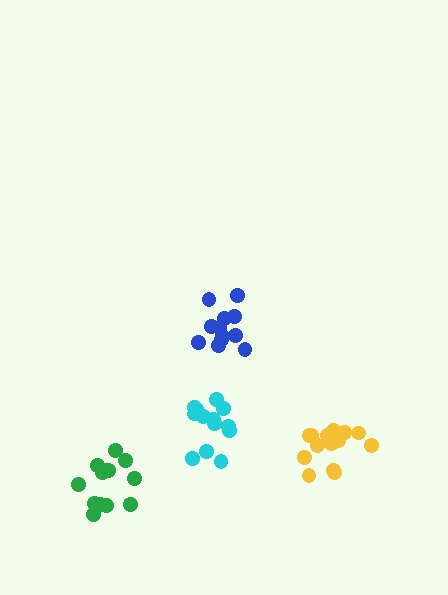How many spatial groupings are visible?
There are 4 spatial groupings.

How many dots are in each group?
Group 1: 14 dots, Group 2: 13 dots, Group 3: 12 dots, Group 4: 13 dots (52 total).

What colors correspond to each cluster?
The clusters are colored: yellow, green, blue, cyan.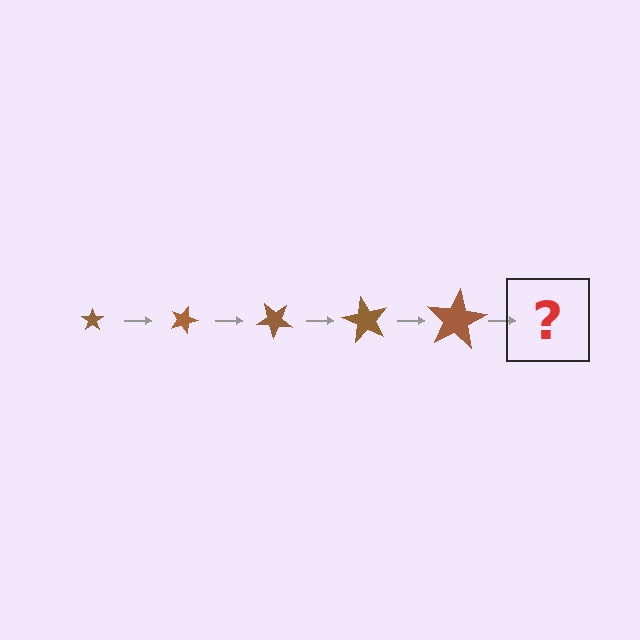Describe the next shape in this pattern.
It should be a star, larger than the previous one and rotated 100 degrees from the start.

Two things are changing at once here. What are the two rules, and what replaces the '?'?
The two rules are that the star grows larger each step and it rotates 20 degrees each step. The '?' should be a star, larger than the previous one and rotated 100 degrees from the start.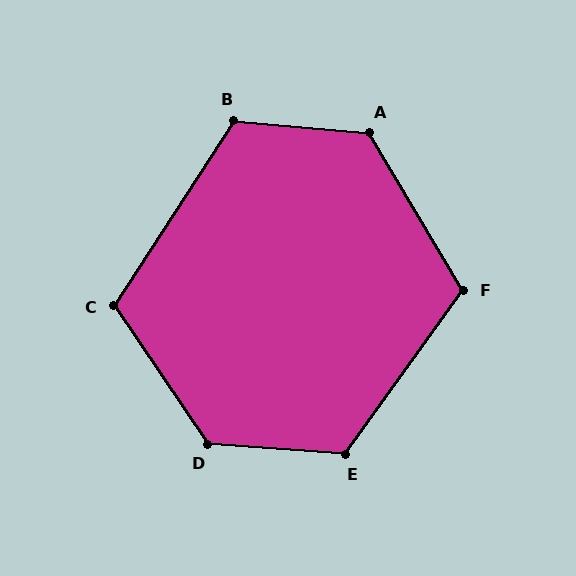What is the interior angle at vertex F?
Approximately 114 degrees (obtuse).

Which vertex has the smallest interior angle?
C, at approximately 113 degrees.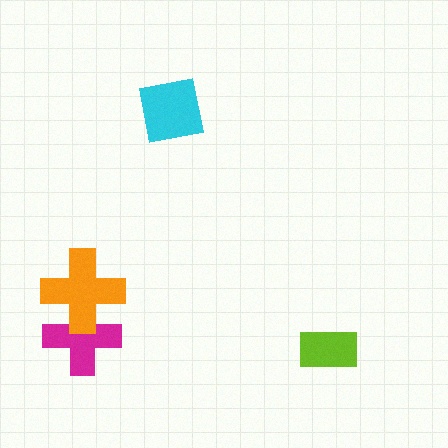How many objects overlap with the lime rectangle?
0 objects overlap with the lime rectangle.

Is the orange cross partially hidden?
No, no other shape covers it.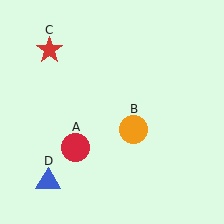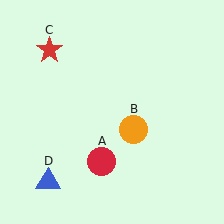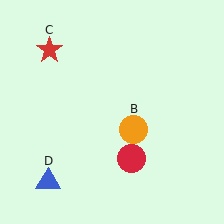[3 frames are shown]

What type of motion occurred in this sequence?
The red circle (object A) rotated counterclockwise around the center of the scene.